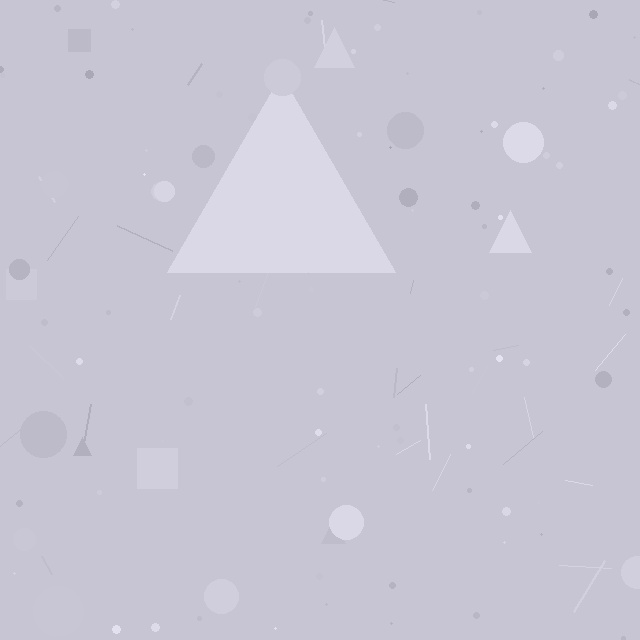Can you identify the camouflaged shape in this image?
The camouflaged shape is a triangle.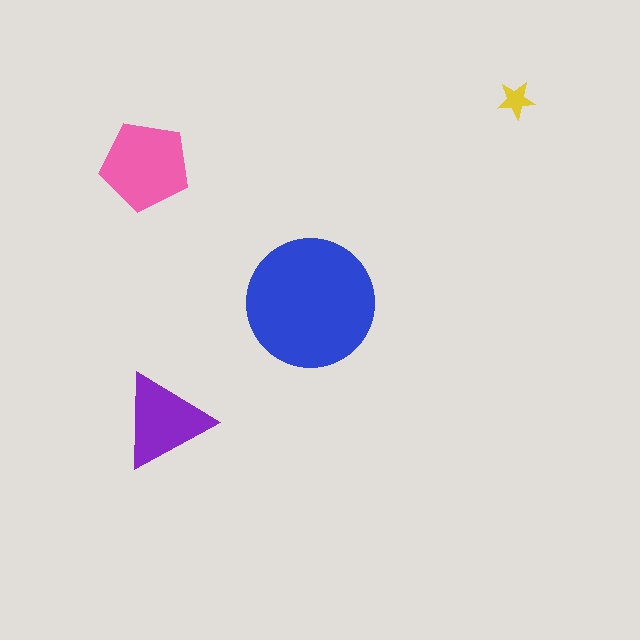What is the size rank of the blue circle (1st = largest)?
1st.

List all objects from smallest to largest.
The yellow star, the purple triangle, the pink pentagon, the blue circle.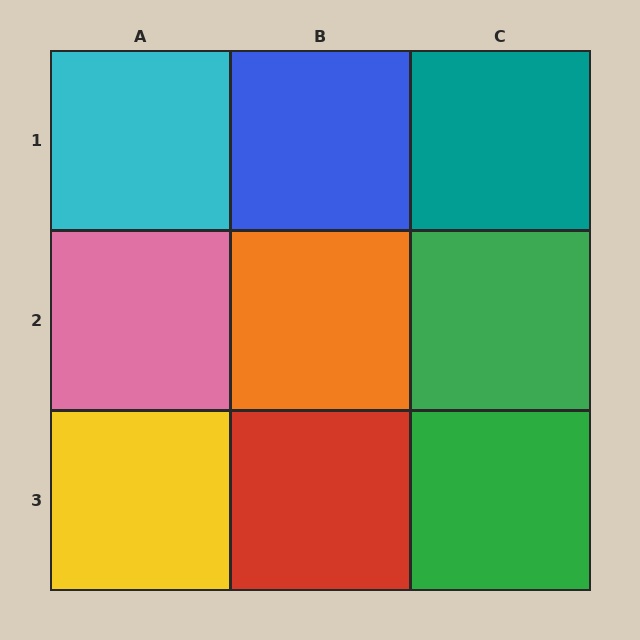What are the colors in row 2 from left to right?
Pink, orange, green.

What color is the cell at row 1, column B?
Blue.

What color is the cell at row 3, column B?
Red.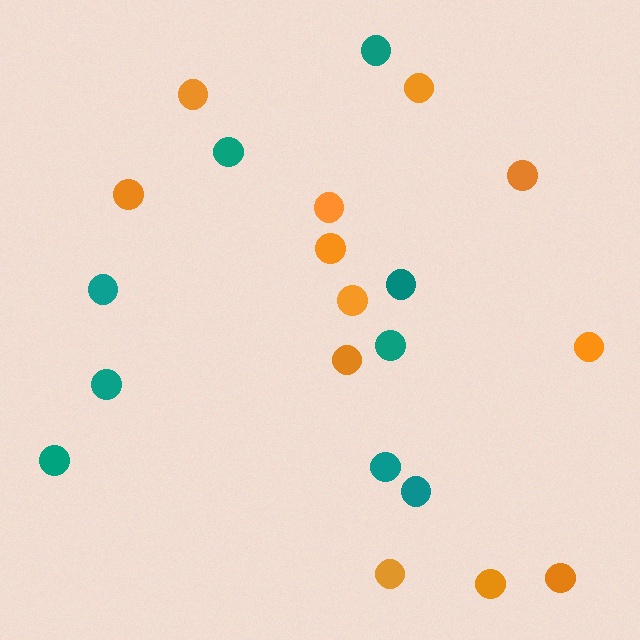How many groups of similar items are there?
There are 2 groups: one group of teal circles (9) and one group of orange circles (12).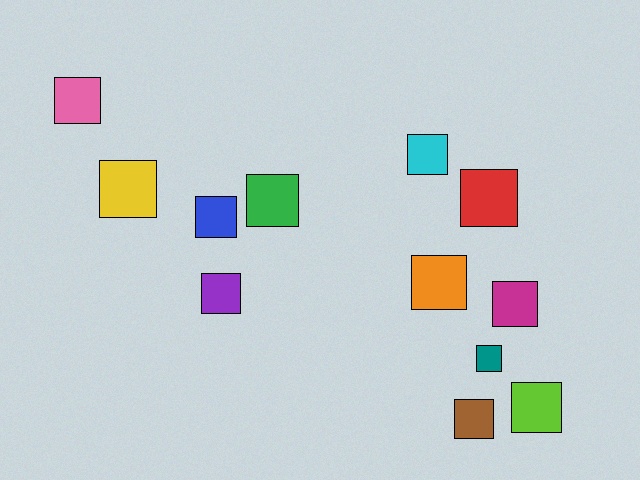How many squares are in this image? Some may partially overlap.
There are 12 squares.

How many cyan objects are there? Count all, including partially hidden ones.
There is 1 cyan object.